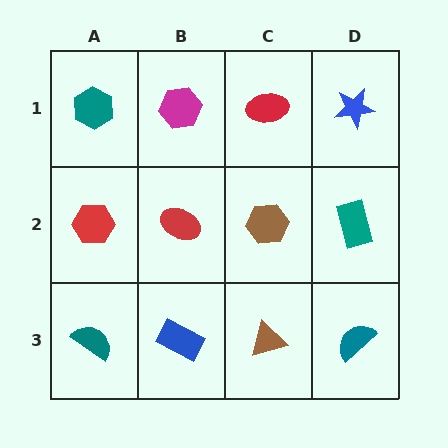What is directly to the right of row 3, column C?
A teal semicircle.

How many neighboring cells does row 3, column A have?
2.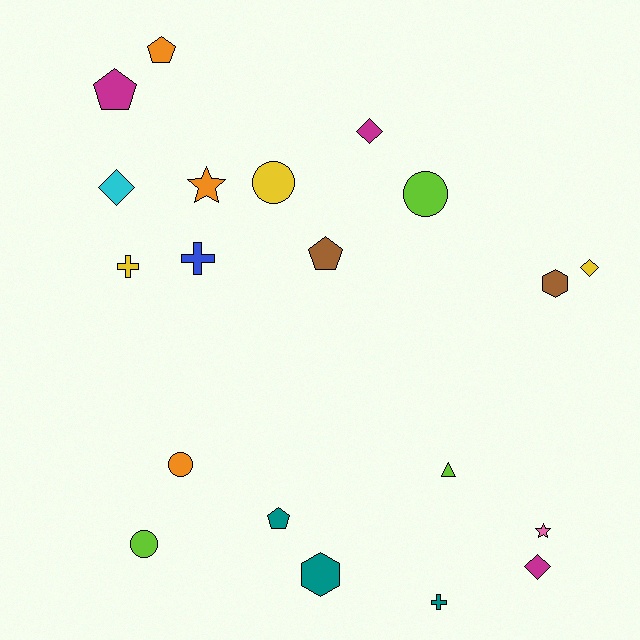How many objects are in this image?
There are 20 objects.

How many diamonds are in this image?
There are 4 diamonds.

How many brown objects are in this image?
There are 2 brown objects.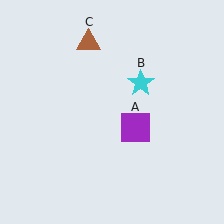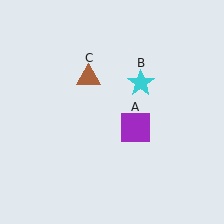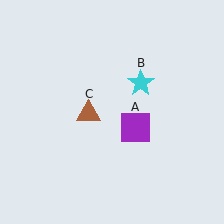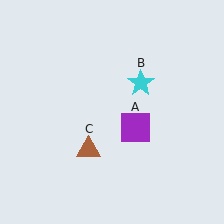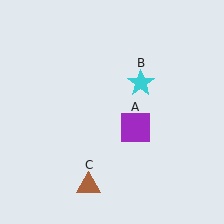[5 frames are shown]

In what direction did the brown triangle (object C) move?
The brown triangle (object C) moved down.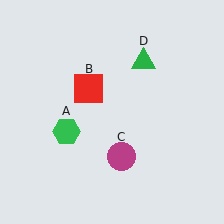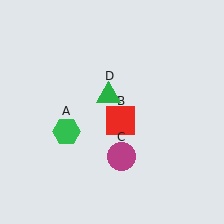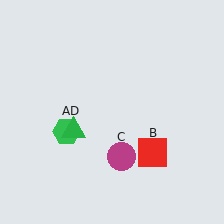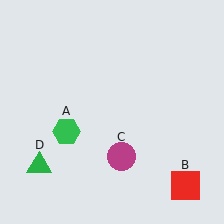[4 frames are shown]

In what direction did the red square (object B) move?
The red square (object B) moved down and to the right.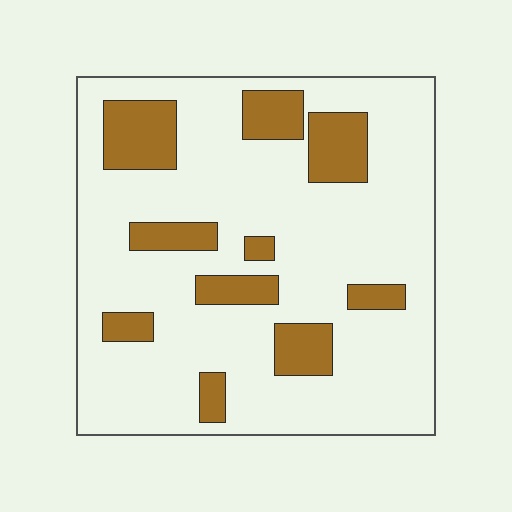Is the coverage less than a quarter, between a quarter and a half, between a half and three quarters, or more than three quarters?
Less than a quarter.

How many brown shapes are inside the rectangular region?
10.